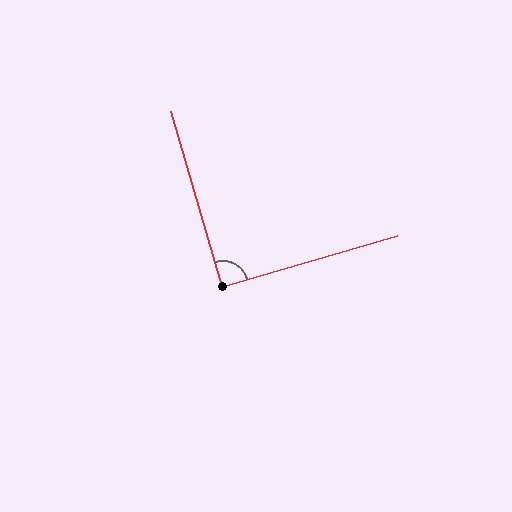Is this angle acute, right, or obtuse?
It is approximately a right angle.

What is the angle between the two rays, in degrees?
Approximately 90 degrees.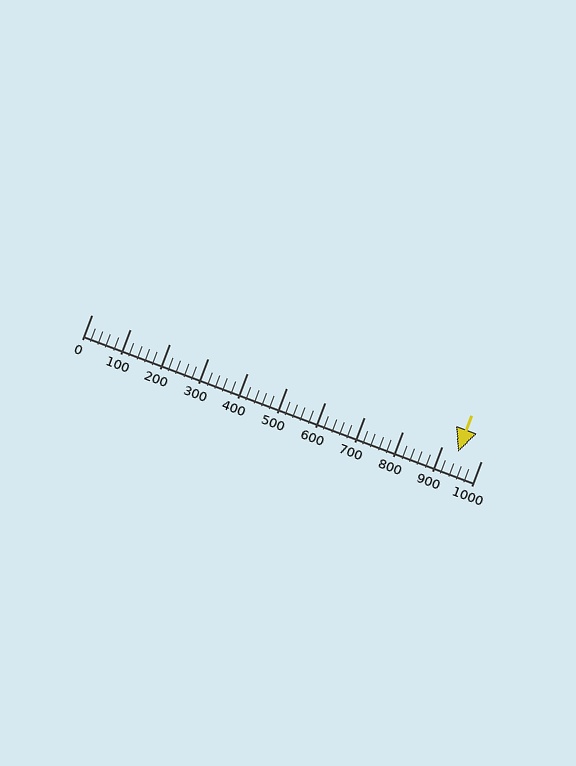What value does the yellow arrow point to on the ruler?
The yellow arrow points to approximately 940.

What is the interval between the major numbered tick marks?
The major tick marks are spaced 100 units apart.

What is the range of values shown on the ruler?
The ruler shows values from 0 to 1000.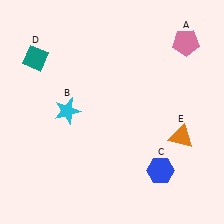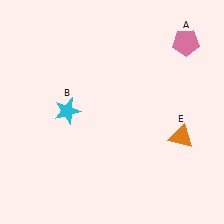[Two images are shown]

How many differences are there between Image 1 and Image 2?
There are 2 differences between the two images.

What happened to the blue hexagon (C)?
The blue hexagon (C) was removed in Image 2. It was in the bottom-right area of Image 1.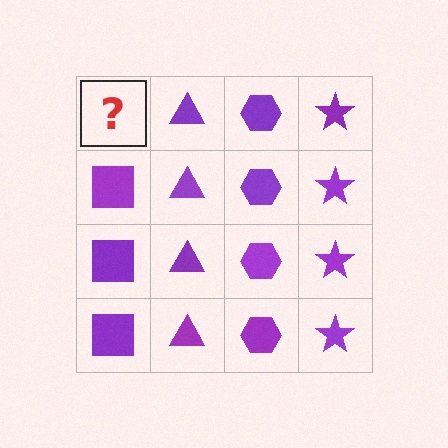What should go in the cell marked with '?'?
The missing cell should contain a purple square.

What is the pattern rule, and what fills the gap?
The rule is that each column has a consistent shape. The gap should be filled with a purple square.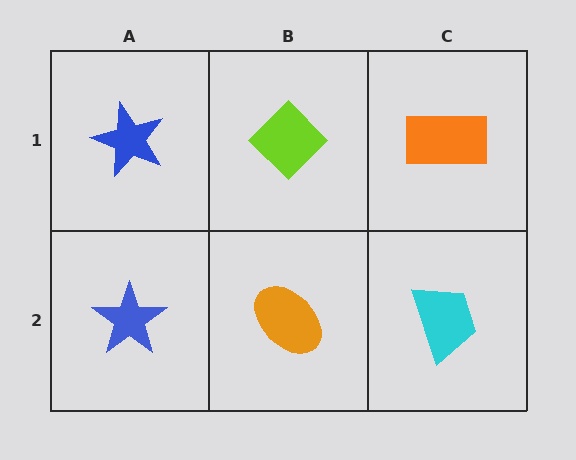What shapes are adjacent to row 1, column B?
An orange ellipse (row 2, column B), a blue star (row 1, column A), an orange rectangle (row 1, column C).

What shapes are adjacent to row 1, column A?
A blue star (row 2, column A), a lime diamond (row 1, column B).